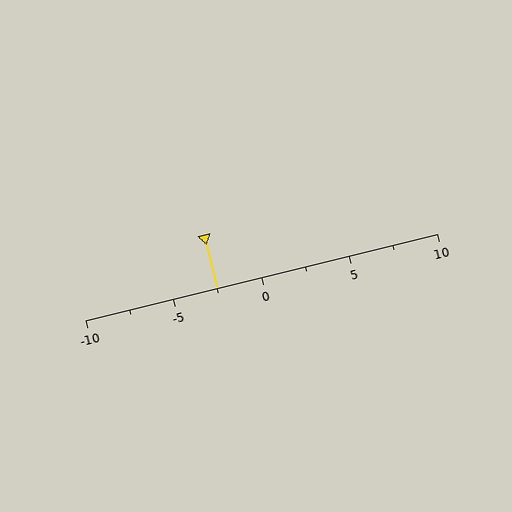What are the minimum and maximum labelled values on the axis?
The axis runs from -10 to 10.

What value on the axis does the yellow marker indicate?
The marker indicates approximately -2.5.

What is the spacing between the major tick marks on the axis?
The major ticks are spaced 5 apart.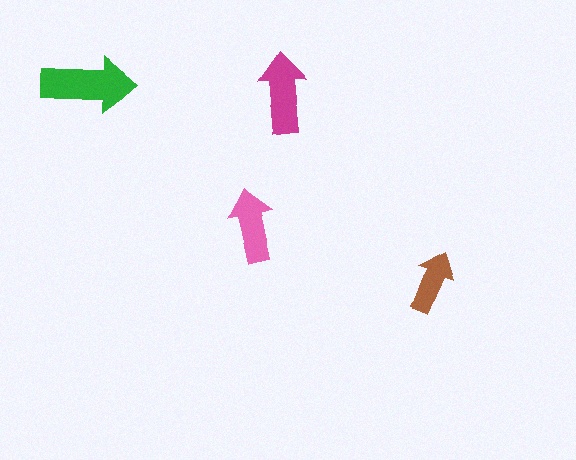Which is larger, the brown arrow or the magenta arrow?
The magenta one.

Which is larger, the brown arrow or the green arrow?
The green one.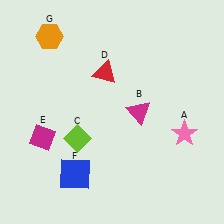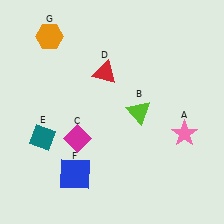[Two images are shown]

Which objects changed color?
B changed from magenta to lime. C changed from lime to magenta. E changed from magenta to teal.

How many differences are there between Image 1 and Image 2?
There are 3 differences between the two images.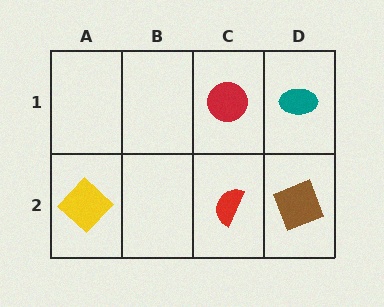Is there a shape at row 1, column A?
No, that cell is empty.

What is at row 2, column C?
A red semicircle.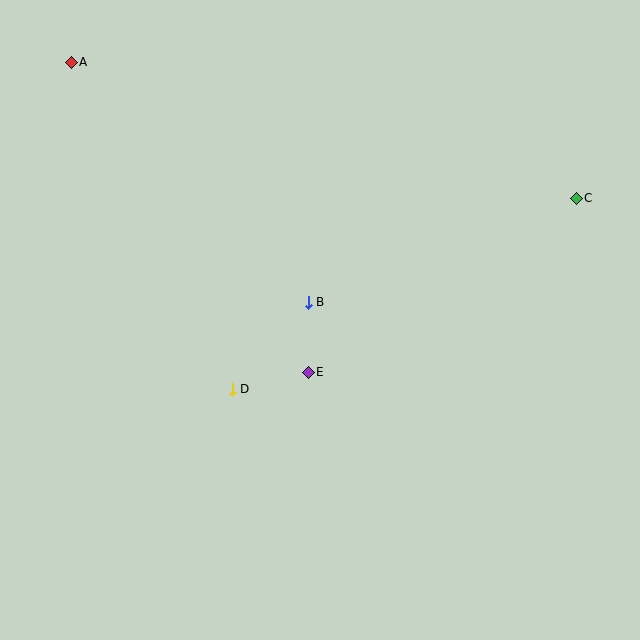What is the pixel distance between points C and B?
The distance between C and B is 288 pixels.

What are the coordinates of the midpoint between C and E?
The midpoint between C and E is at (442, 285).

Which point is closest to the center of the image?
Point B at (308, 302) is closest to the center.